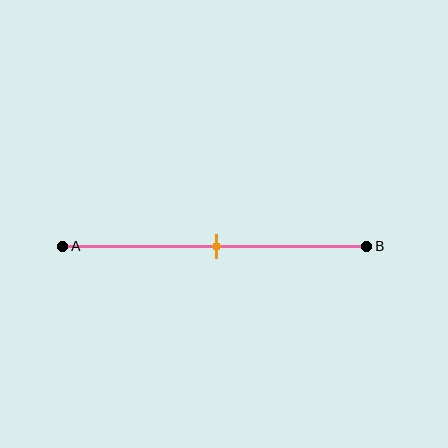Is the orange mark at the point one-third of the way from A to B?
No, the mark is at about 50% from A, not at the 33% one-third point.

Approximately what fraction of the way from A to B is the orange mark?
The orange mark is approximately 50% of the way from A to B.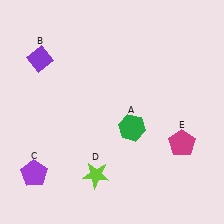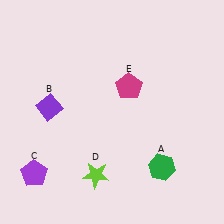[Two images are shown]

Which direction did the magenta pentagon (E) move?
The magenta pentagon (E) moved up.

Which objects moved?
The objects that moved are: the green hexagon (A), the purple diamond (B), the magenta pentagon (E).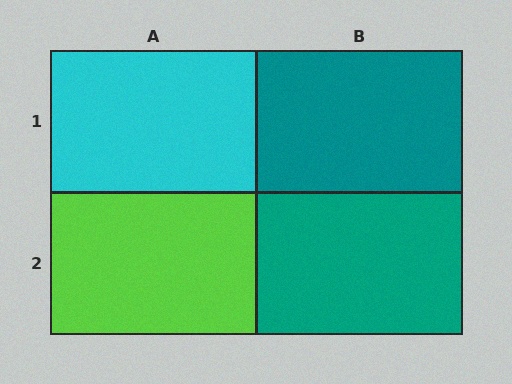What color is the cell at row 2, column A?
Lime.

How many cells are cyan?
1 cell is cyan.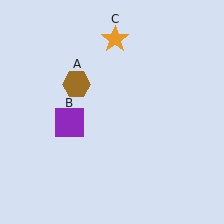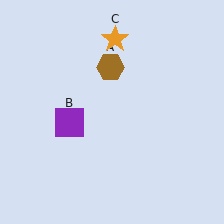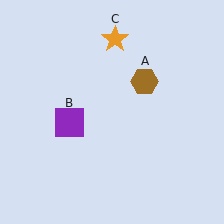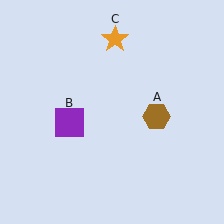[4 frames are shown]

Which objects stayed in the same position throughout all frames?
Purple square (object B) and orange star (object C) remained stationary.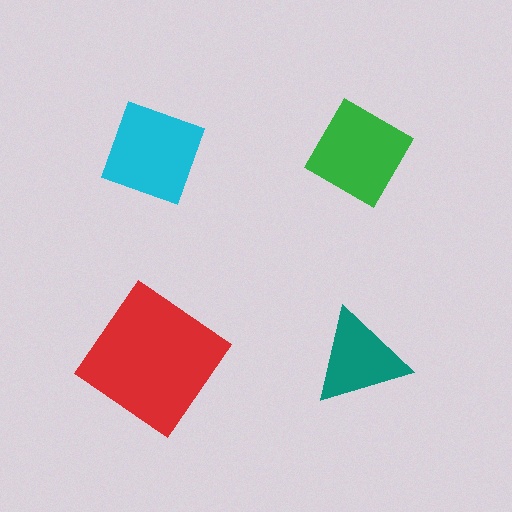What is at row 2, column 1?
A red diamond.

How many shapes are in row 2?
2 shapes.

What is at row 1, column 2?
A green diamond.